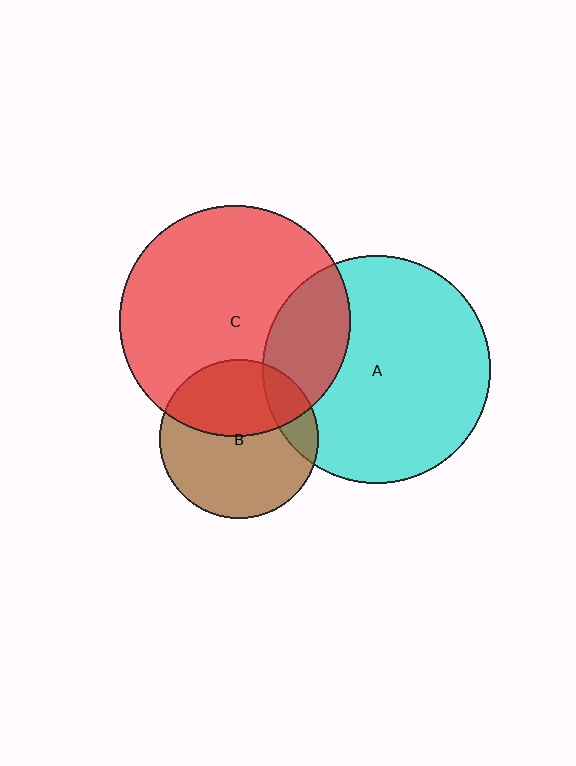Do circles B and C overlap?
Yes.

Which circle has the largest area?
Circle C (red).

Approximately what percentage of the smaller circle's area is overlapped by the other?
Approximately 40%.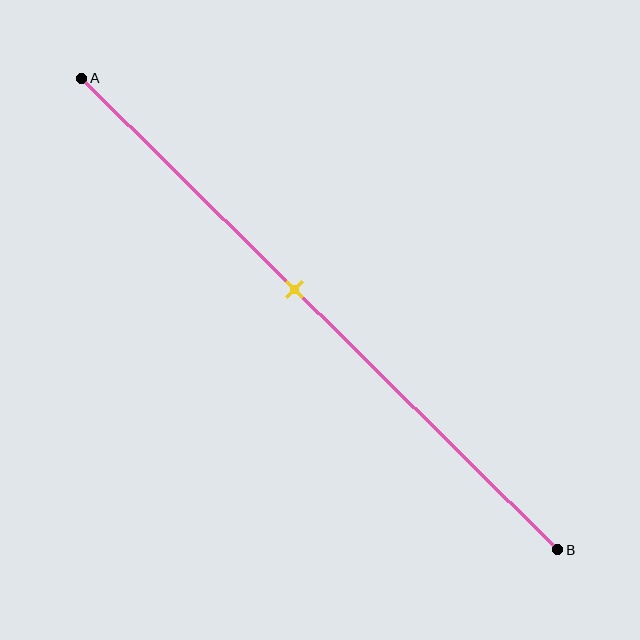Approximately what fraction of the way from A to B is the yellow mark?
The yellow mark is approximately 45% of the way from A to B.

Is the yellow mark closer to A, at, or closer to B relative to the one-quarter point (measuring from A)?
The yellow mark is closer to point B than the one-quarter point of segment AB.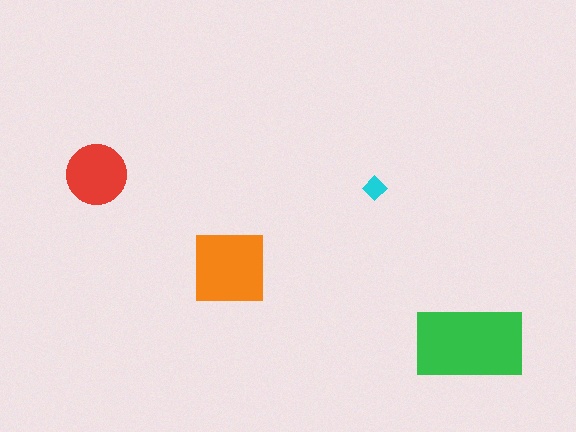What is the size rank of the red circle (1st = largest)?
3rd.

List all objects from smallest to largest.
The cyan diamond, the red circle, the orange square, the green rectangle.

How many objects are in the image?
There are 4 objects in the image.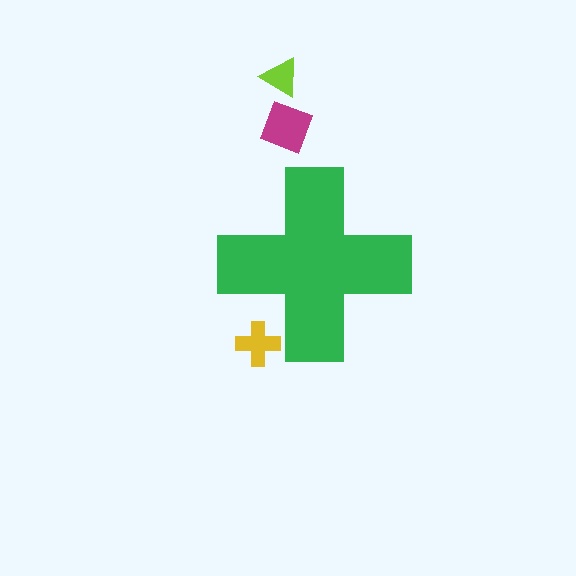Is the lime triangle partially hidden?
No, the lime triangle is fully visible.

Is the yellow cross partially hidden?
Yes, the yellow cross is partially hidden behind the green cross.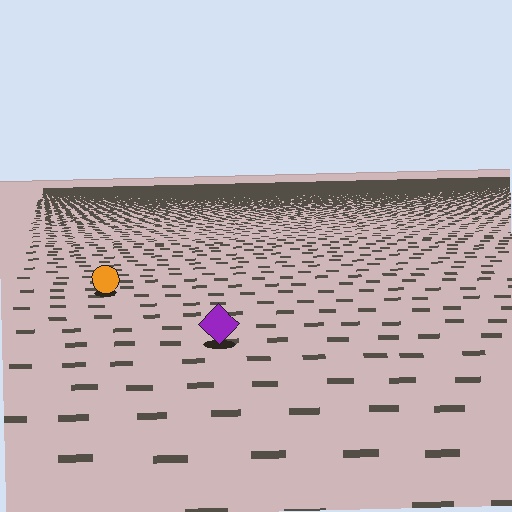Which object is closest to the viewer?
The purple diamond is closest. The texture marks near it are larger and more spread out.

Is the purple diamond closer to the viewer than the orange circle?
Yes. The purple diamond is closer — you can tell from the texture gradient: the ground texture is coarser near it.